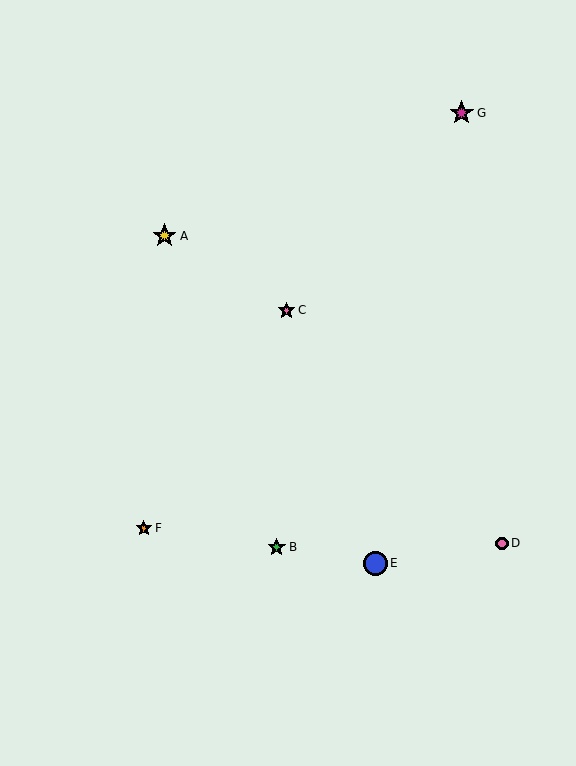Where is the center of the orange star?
The center of the orange star is at (144, 528).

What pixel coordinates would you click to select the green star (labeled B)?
Click at (277, 547) to select the green star B.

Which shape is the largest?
The magenta star (labeled G) is the largest.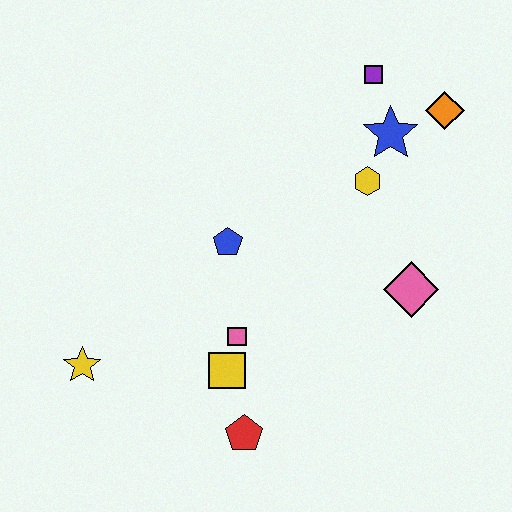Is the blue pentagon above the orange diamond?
No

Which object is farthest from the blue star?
The yellow star is farthest from the blue star.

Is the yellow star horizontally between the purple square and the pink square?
No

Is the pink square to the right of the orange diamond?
No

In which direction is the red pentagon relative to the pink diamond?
The red pentagon is to the left of the pink diamond.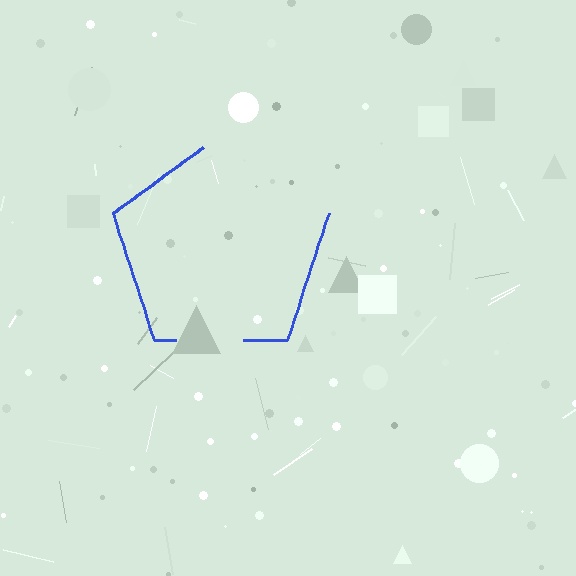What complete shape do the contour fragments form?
The contour fragments form a pentagon.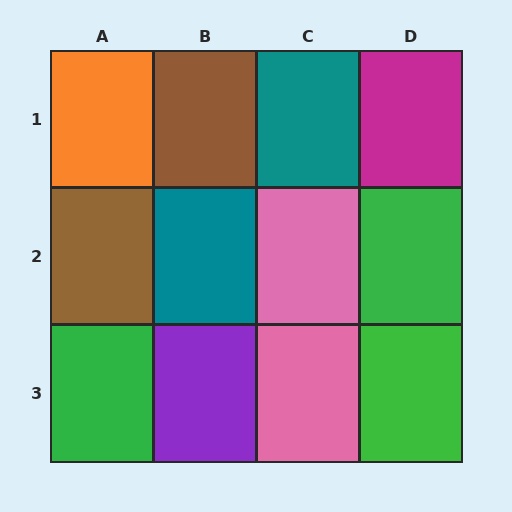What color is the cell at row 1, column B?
Brown.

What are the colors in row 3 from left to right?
Green, purple, pink, green.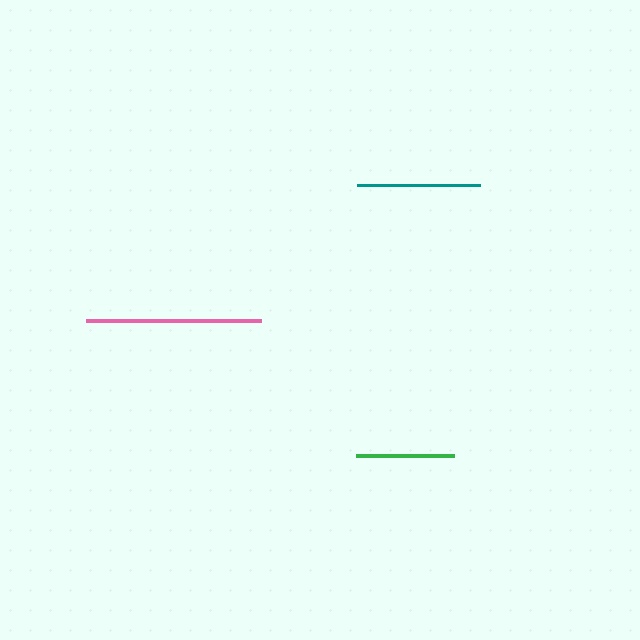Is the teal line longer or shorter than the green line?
The teal line is longer than the green line.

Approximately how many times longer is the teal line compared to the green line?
The teal line is approximately 1.3 times the length of the green line.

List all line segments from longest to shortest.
From longest to shortest: pink, teal, green.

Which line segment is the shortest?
The green line is the shortest at approximately 98 pixels.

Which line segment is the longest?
The pink line is the longest at approximately 175 pixels.